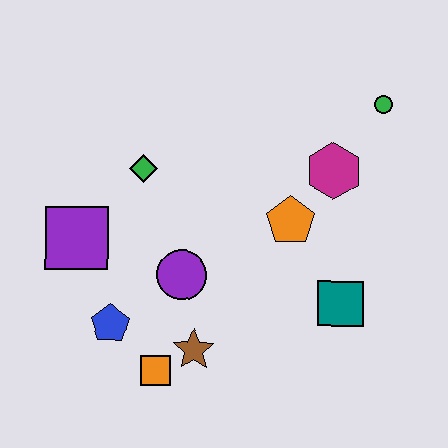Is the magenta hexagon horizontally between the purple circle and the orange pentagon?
No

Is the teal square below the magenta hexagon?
Yes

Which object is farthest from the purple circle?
The green circle is farthest from the purple circle.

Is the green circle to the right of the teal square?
Yes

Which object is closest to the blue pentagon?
The orange square is closest to the blue pentagon.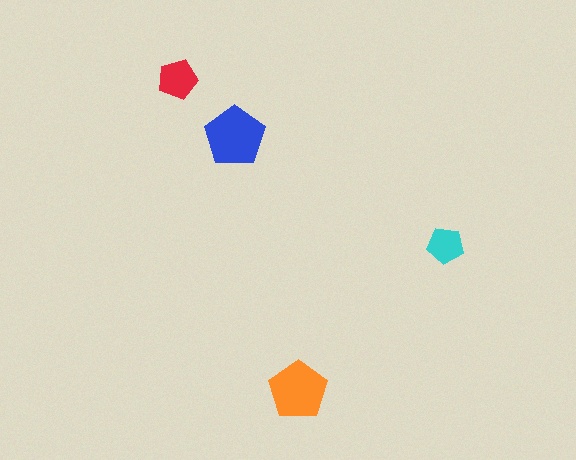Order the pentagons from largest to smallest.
the blue one, the orange one, the red one, the cyan one.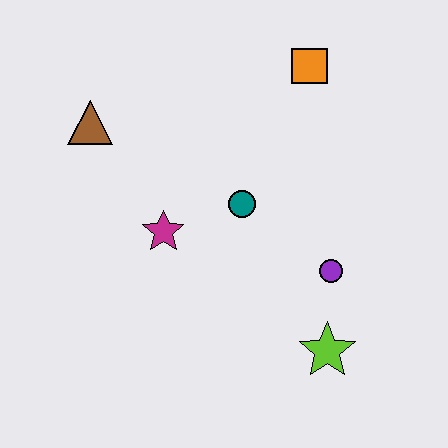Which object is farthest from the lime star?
The brown triangle is farthest from the lime star.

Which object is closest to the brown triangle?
The magenta star is closest to the brown triangle.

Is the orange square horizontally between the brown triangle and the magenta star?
No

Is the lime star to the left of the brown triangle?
No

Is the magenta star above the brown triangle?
No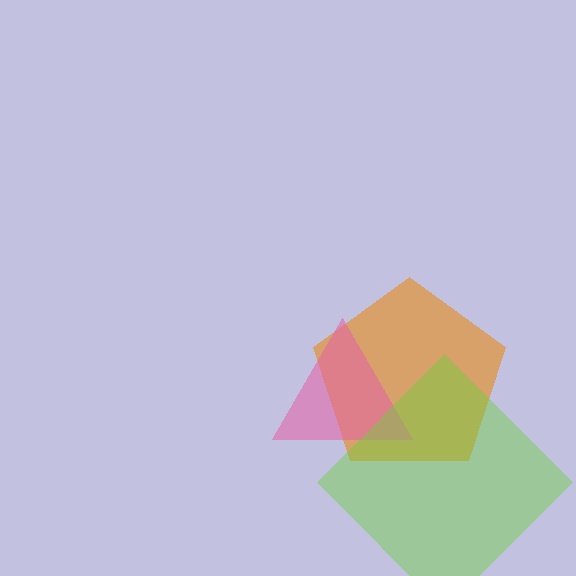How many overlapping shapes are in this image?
There are 3 overlapping shapes in the image.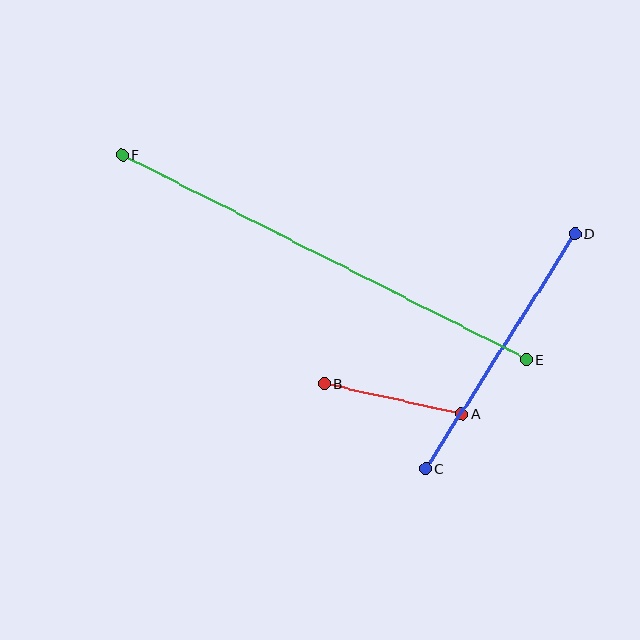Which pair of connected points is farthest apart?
Points E and F are farthest apart.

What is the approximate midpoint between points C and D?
The midpoint is at approximately (500, 351) pixels.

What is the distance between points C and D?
The distance is approximately 278 pixels.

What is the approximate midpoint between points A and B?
The midpoint is at approximately (393, 399) pixels.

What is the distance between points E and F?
The distance is approximately 453 pixels.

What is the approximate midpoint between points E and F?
The midpoint is at approximately (324, 257) pixels.